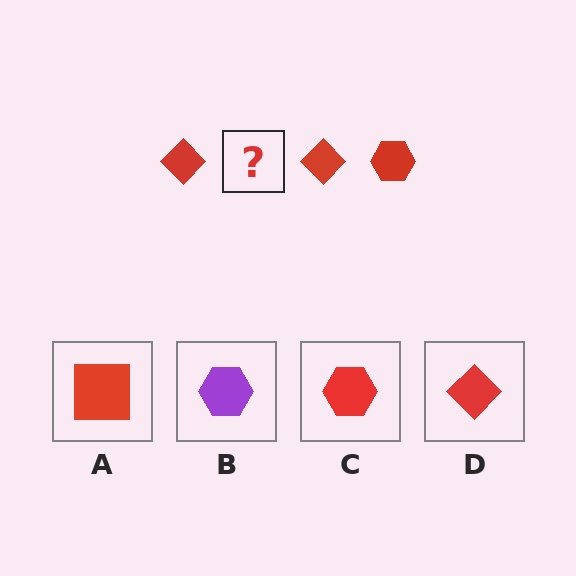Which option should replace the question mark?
Option C.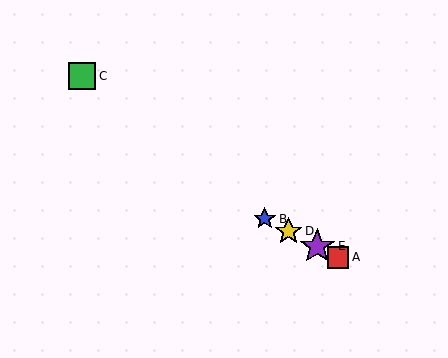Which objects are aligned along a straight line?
Objects A, B, D, E are aligned along a straight line.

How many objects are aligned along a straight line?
4 objects (A, B, D, E) are aligned along a straight line.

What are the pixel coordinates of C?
Object C is at (82, 76).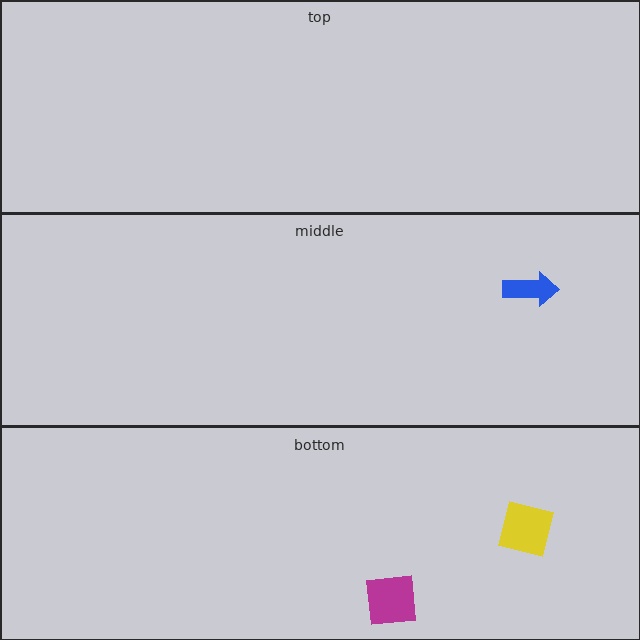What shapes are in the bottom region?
The magenta square, the yellow square.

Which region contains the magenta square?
The bottom region.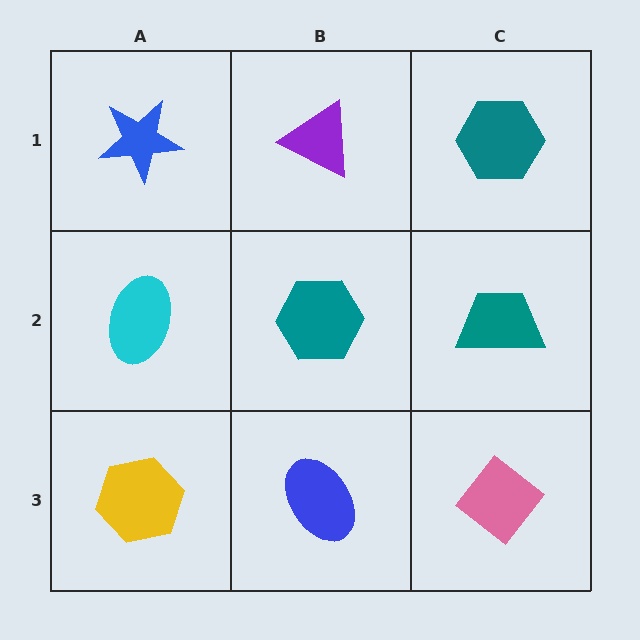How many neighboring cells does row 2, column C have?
3.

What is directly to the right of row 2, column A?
A teal hexagon.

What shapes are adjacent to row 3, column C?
A teal trapezoid (row 2, column C), a blue ellipse (row 3, column B).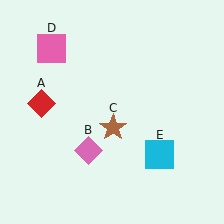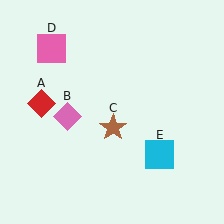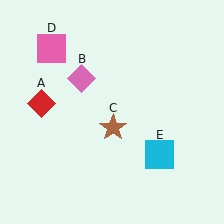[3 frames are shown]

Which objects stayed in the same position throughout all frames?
Red diamond (object A) and brown star (object C) and pink square (object D) and cyan square (object E) remained stationary.